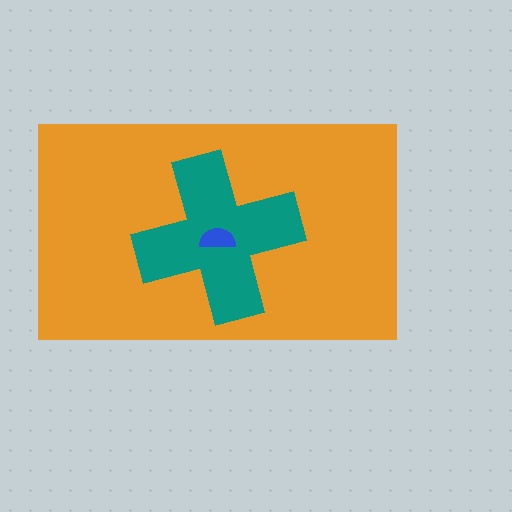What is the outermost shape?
The orange rectangle.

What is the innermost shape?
The blue semicircle.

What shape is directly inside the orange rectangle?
The teal cross.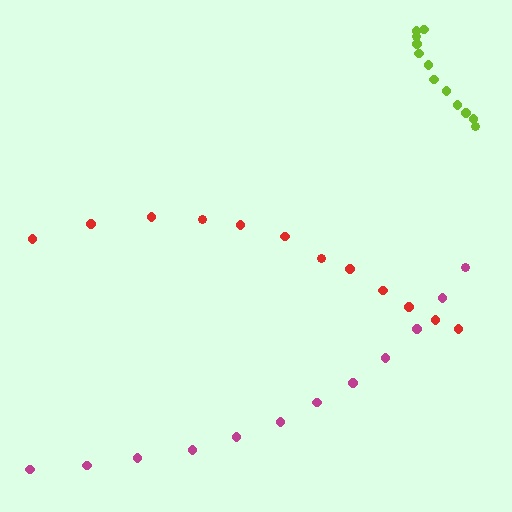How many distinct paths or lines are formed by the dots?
There are 3 distinct paths.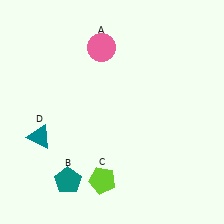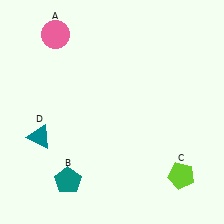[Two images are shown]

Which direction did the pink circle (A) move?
The pink circle (A) moved left.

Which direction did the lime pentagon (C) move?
The lime pentagon (C) moved right.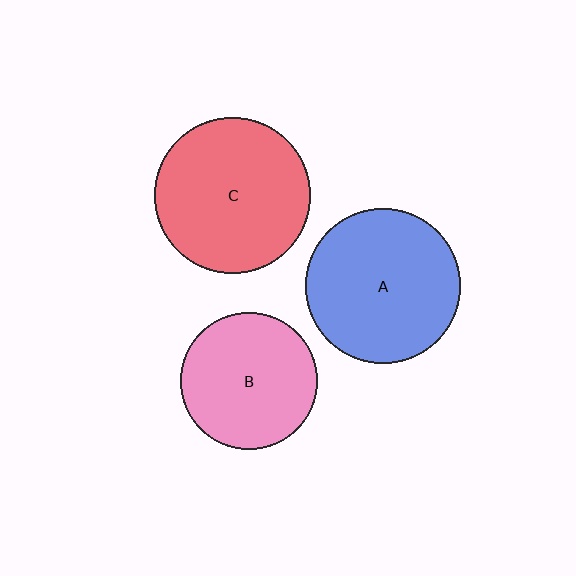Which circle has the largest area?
Circle C (red).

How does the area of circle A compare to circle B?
Approximately 1.3 times.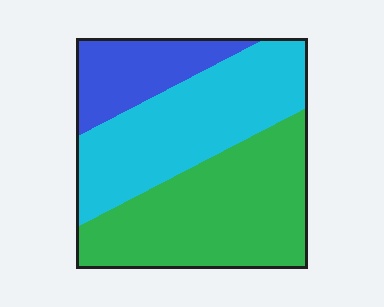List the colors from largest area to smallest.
From largest to smallest: green, cyan, blue.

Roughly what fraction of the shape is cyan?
Cyan covers around 40% of the shape.